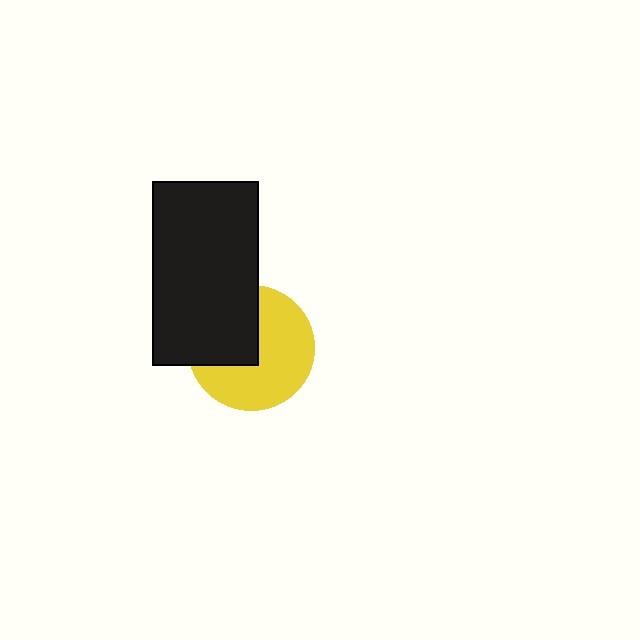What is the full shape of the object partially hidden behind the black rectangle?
The partially hidden object is a yellow circle.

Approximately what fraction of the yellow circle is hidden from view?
Roughly 39% of the yellow circle is hidden behind the black rectangle.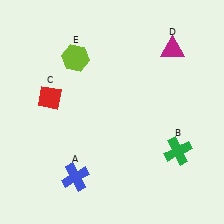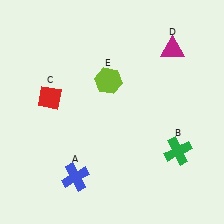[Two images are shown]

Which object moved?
The lime hexagon (E) moved right.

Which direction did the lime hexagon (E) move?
The lime hexagon (E) moved right.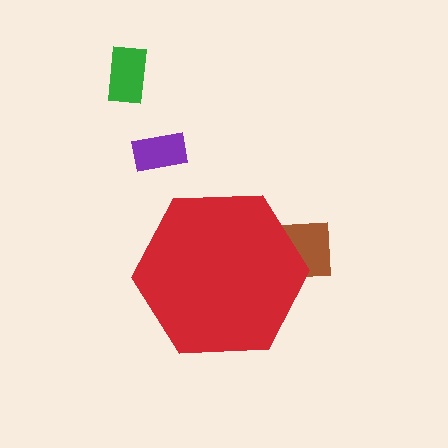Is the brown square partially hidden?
Yes, the brown square is partially hidden behind the red hexagon.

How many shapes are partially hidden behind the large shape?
1 shape is partially hidden.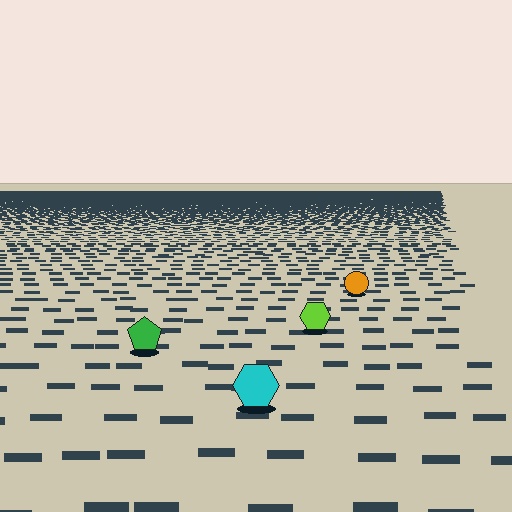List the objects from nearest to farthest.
From nearest to farthest: the cyan hexagon, the green pentagon, the lime hexagon, the orange circle.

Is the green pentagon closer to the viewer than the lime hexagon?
Yes. The green pentagon is closer — you can tell from the texture gradient: the ground texture is coarser near it.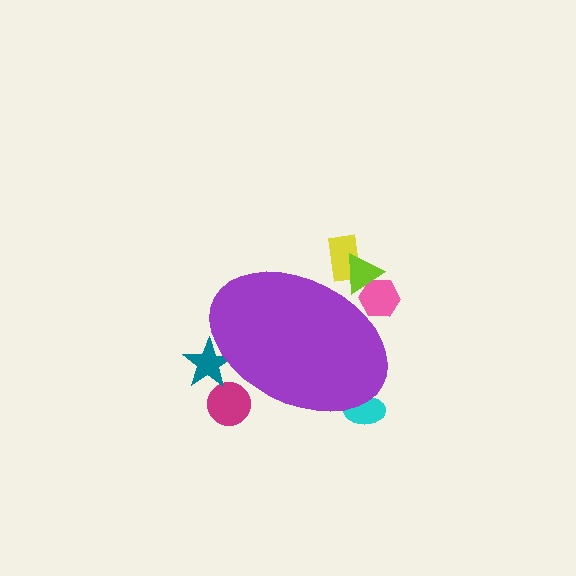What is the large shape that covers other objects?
A purple ellipse.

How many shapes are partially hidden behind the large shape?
6 shapes are partially hidden.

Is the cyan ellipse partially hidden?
Yes, the cyan ellipse is partially hidden behind the purple ellipse.